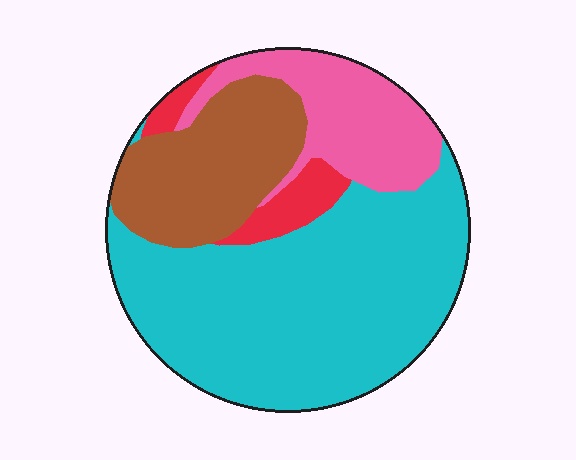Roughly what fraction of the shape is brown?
Brown takes up about one fifth (1/5) of the shape.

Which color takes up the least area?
Red, at roughly 5%.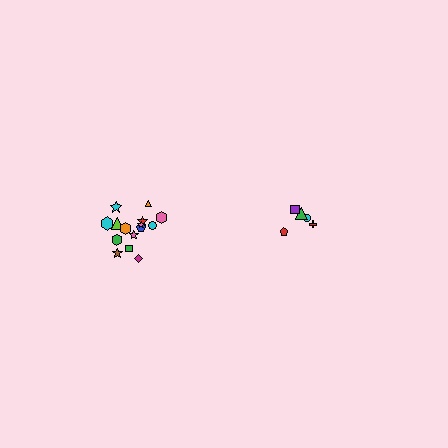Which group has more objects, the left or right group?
The left group.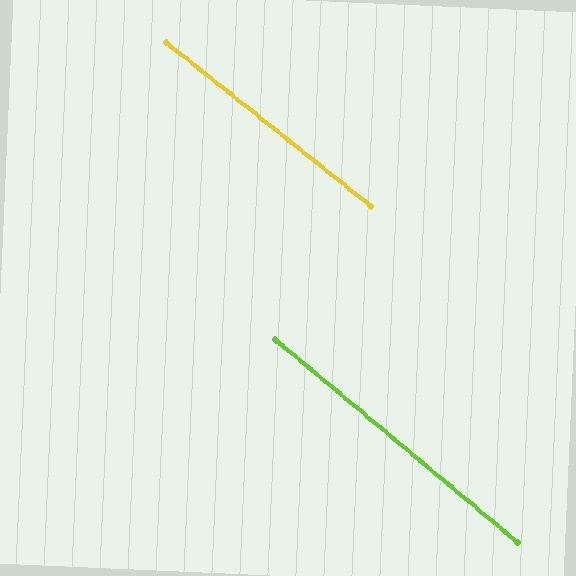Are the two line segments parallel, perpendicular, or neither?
Parallel — their directions differ by only 1.4°.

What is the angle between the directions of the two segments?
Approximately 1 degree.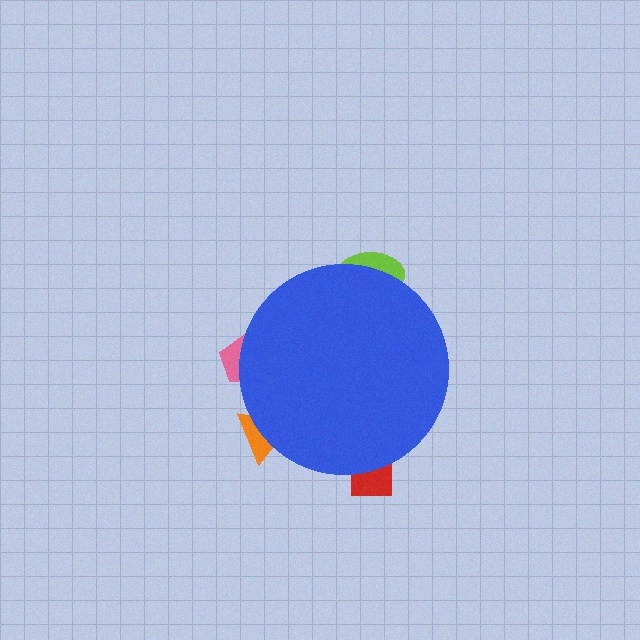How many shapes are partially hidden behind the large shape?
4 shapes are partially hidden.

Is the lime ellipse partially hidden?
Yes, the lime ellipse is partially hidden behind the blue circle.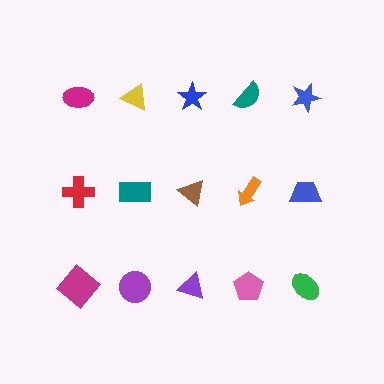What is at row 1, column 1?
A magenta ellipse.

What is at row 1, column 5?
A blue star.